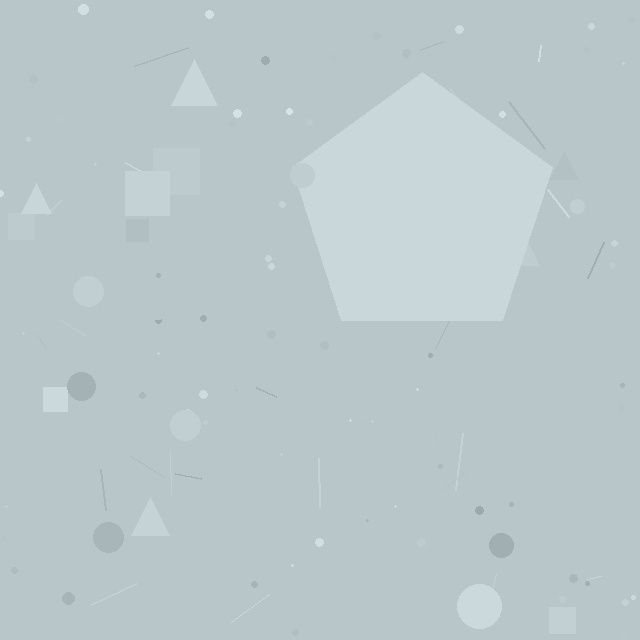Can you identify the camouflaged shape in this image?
The camouflaged shape is a pentagon.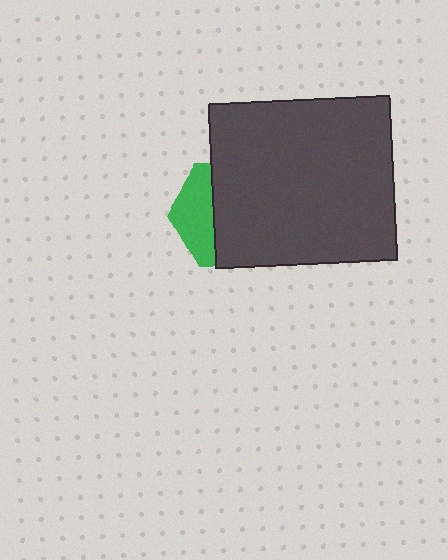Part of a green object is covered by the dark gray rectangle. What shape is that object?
It is a hexagon.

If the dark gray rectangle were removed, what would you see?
You would see the complete green hexagon.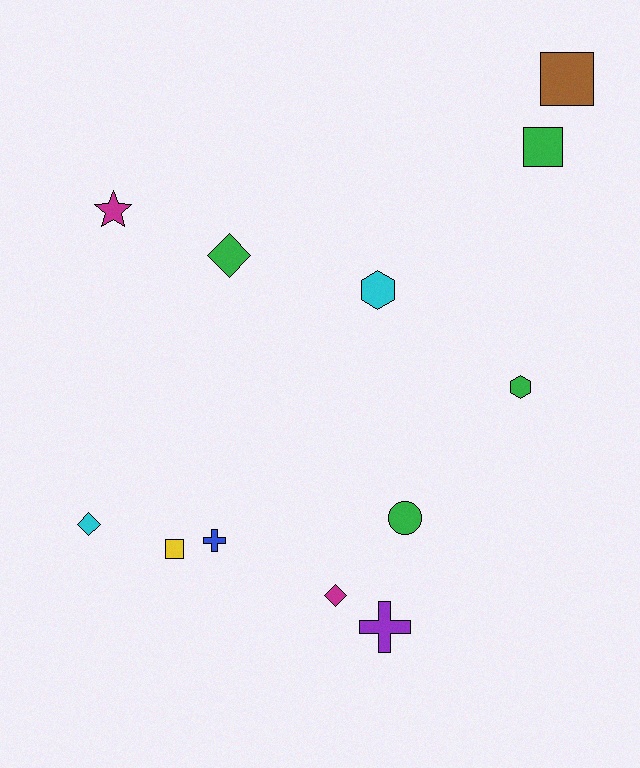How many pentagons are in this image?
There are no pentagons.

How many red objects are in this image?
There are no red objects.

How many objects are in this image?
There are 12 objects.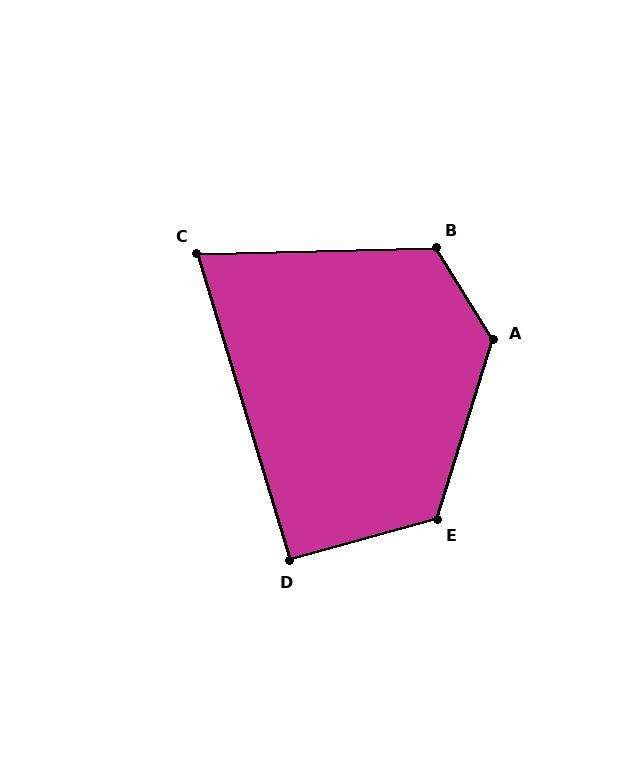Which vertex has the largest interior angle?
A, at approximately 131 degrees.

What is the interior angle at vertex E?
Approximately 123 degrees (obtuse).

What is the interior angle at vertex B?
Approximately 121 degrees (obtuse).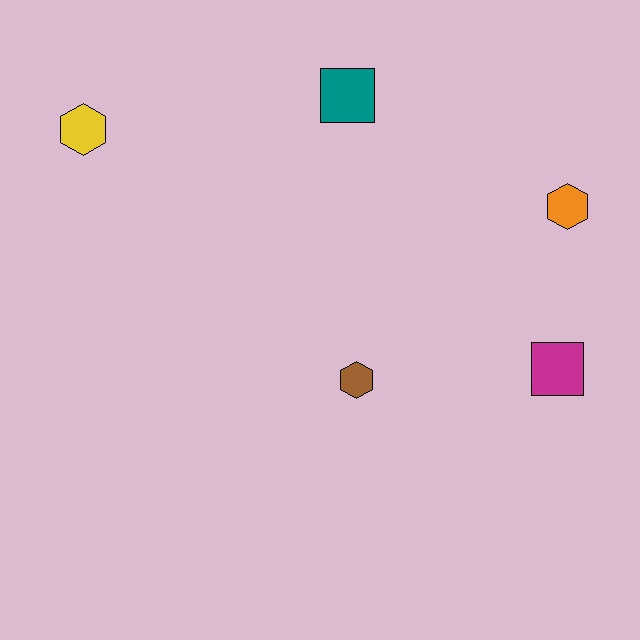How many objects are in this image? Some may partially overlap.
There are 5 objects.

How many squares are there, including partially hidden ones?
There are 2 squares.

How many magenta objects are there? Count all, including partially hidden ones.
There is 1 magenta object.